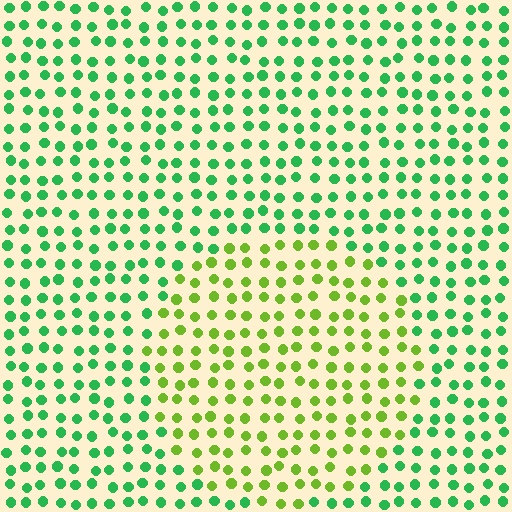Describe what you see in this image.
The image is filled with small green elements in a uniform arrangement. A circle-shaped region is visible where the elements are tinted to a slightly different hue, forming a subtle color boundary.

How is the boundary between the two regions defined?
The boundary is defined purely by a slight shift in hue (about 46 degrees). Spacing, size, and orientation are identical on both sides.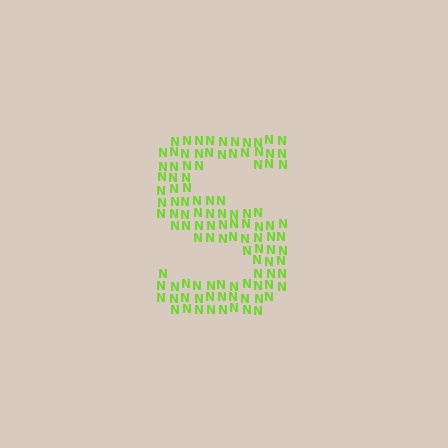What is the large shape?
The large shape is the letter S.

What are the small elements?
The small elements are letter N's.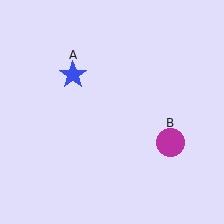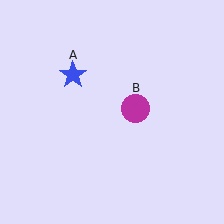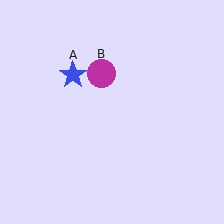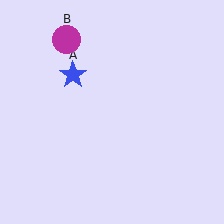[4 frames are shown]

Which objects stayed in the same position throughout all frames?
Blue star (object A) remained stationary.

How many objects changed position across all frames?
1 object changed position: magenta circle (object B).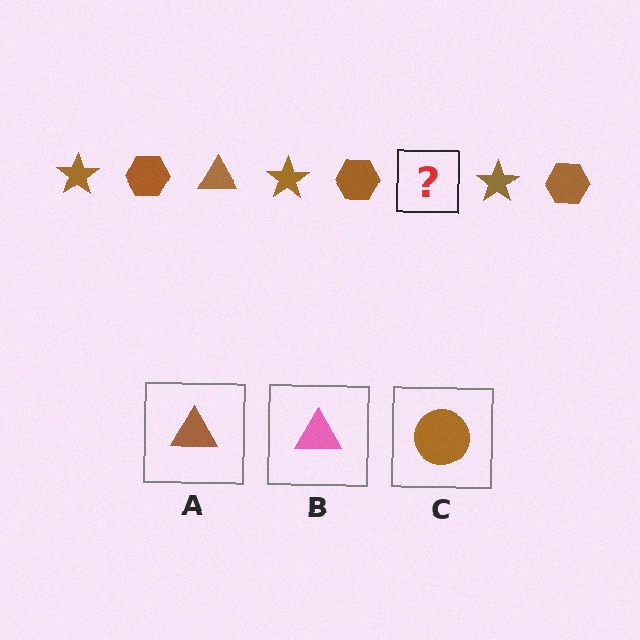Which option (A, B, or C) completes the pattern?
A.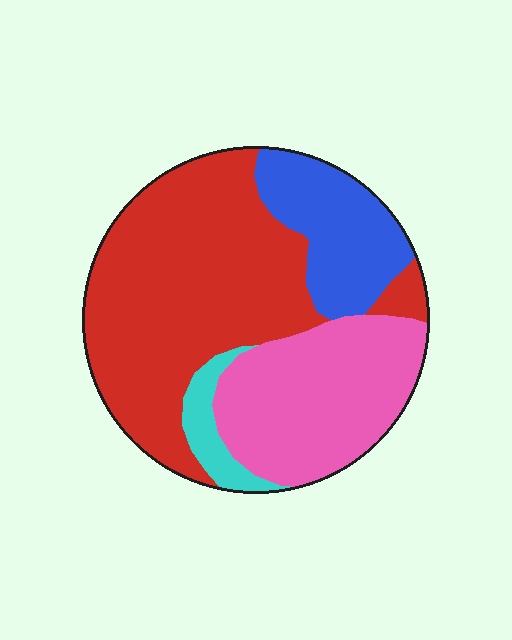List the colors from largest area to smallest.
From largest to smallest: red, pink, blue, cyan.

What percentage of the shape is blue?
Blue covers roughly 15% of the shape.